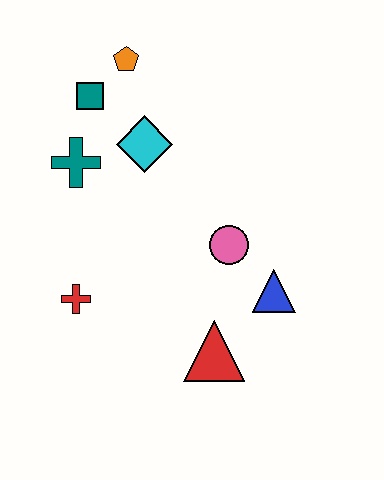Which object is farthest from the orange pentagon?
The red triangle is farthest from the orange pentagon.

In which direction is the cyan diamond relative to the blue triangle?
The cyan diamond is above the blue triangle.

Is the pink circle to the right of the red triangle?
Yes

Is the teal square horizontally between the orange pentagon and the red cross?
Yes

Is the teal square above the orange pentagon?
No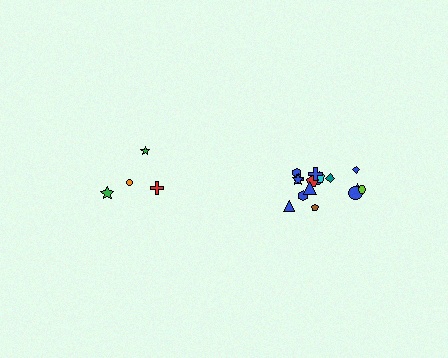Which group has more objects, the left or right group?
The right group.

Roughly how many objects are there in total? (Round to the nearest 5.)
Roughly 20 objects in total.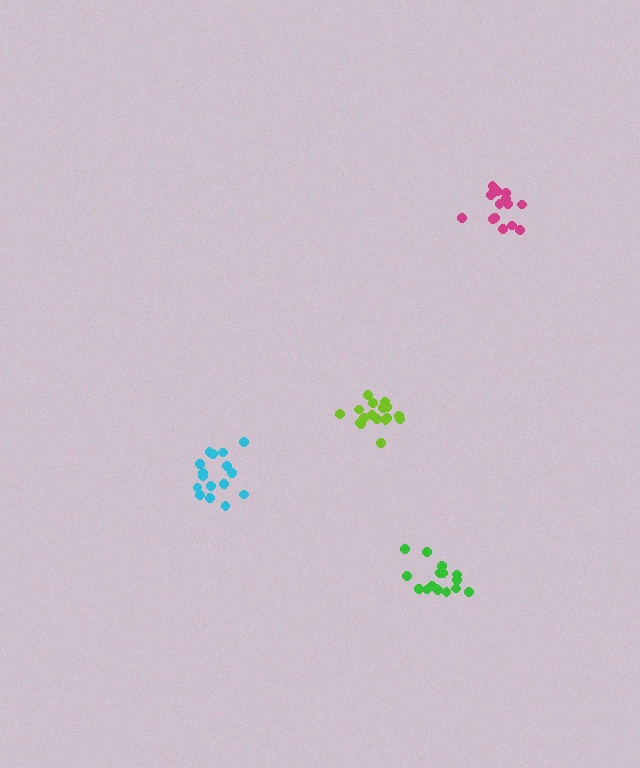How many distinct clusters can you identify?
There are 4 distinct clusters.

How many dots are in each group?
Group 1: 17 dots, Group 2: 15 dots, Group 3: 16 dots, Group 4: 16 dots (64 total).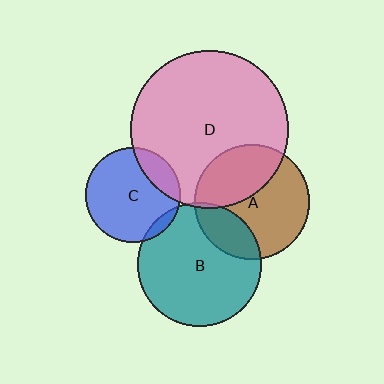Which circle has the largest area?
Circle D (pink).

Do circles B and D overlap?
Yes.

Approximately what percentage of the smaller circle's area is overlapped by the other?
Approximately 5%.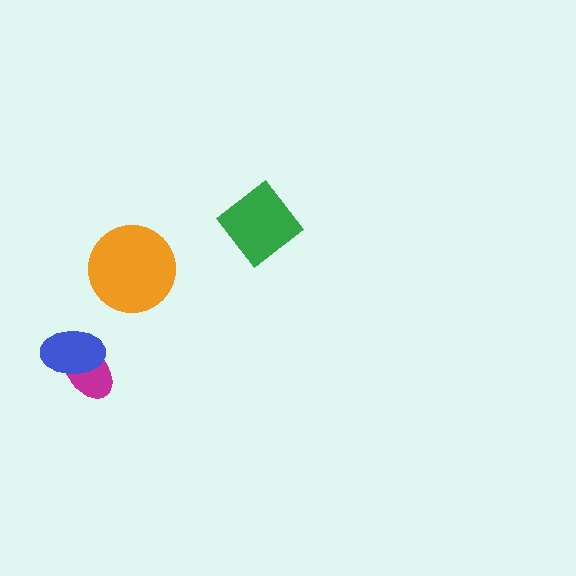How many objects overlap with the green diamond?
0 objects overlap with the green diamond.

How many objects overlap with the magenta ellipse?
1 object overlaps with the magenta ellipse.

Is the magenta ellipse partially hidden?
Yes, it is partially covered by another shape.